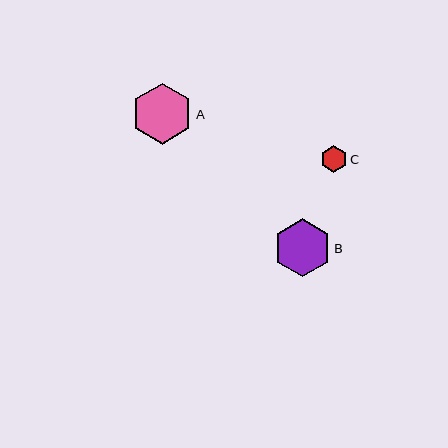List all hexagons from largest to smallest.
From largest to smallest: A, B, C.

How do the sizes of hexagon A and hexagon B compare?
Hexagon A and hexagon B are approximately the same size.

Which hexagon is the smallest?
Hexagon C is the smallest with a size of approximately 26 pixels.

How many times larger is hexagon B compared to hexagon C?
Hexagon B is approximately 2.2 times the size of hexagon C.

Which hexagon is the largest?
Hexagon A is the largest with a size of approximately 61 pixels.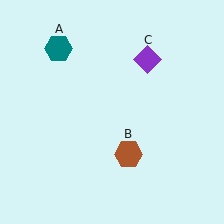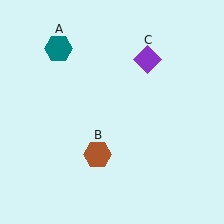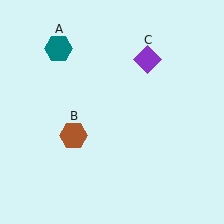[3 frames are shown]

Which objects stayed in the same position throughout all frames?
Teal hexagon (object A) and purple diamond (object C) remained stationary.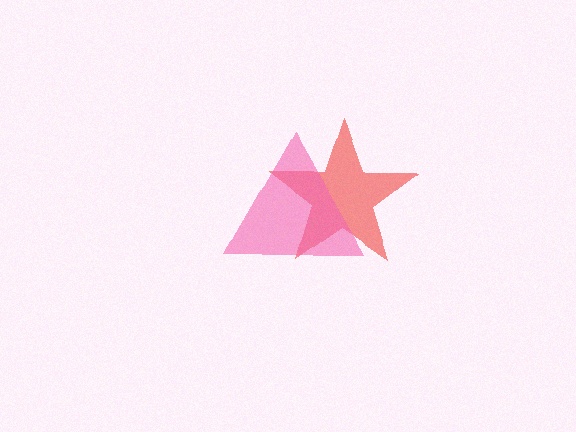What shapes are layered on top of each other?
The layered shapes are: a red star, a pink triangle.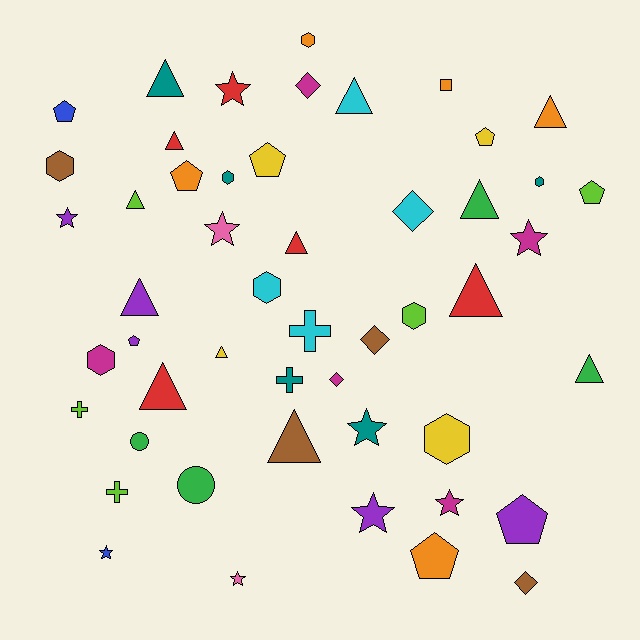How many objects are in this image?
There are 50 objects.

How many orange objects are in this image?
There are 5 orange objects.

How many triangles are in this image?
There are 13 triangles.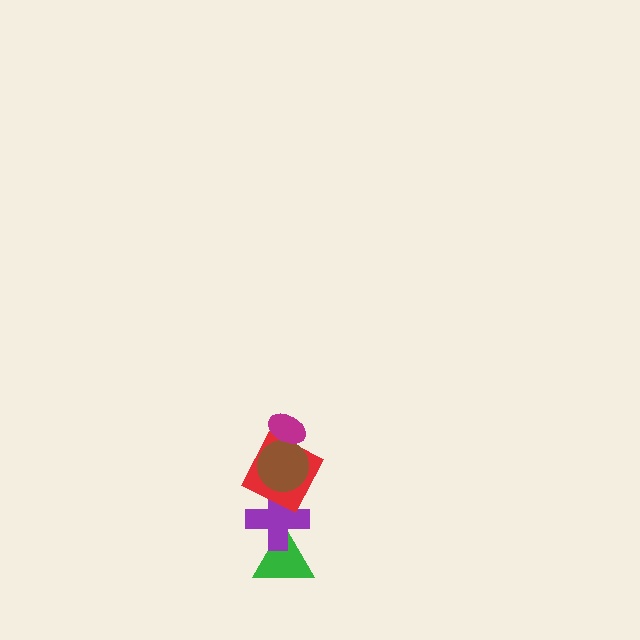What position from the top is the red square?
The red square is 3rd from the top.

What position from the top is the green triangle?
The green triangle is 5th from the top.